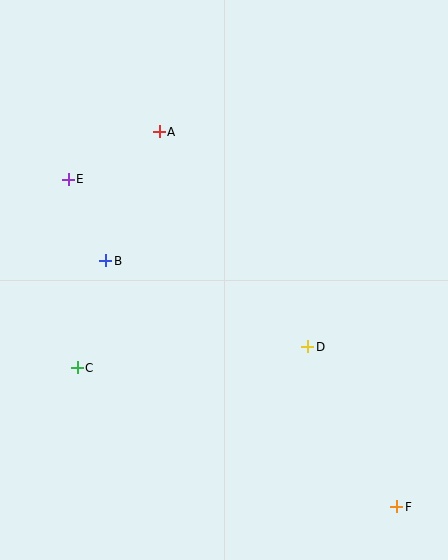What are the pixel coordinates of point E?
Point E is at (68, 179).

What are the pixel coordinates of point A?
Point A is at (159, 132).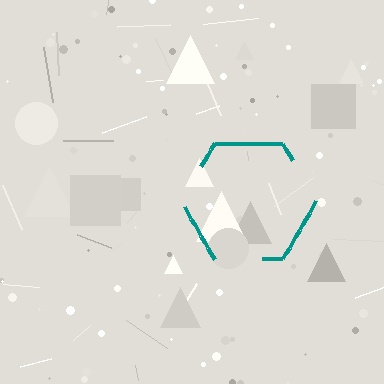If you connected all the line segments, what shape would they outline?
They would outline a hexagon.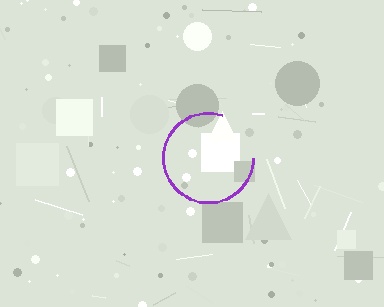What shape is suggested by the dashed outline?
The dashed outline suggests a circle.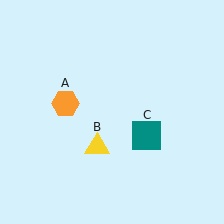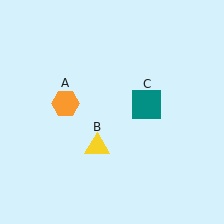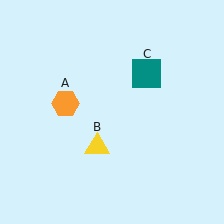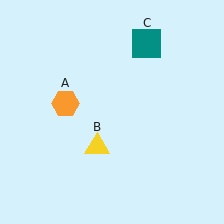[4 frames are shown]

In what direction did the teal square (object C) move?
The teal square (object C) moved up.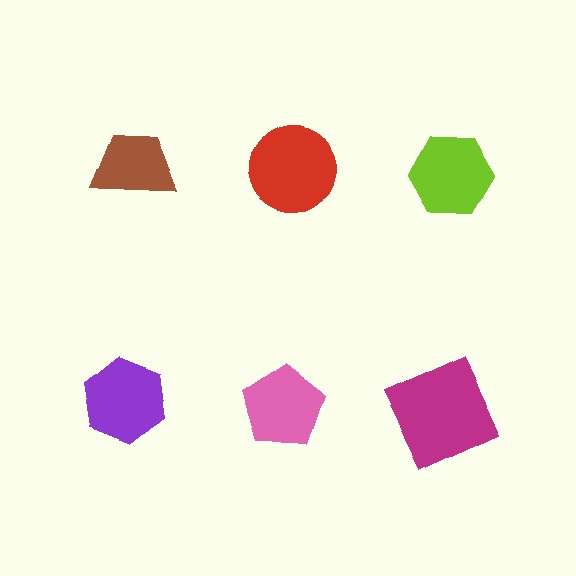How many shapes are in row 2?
3 shapes.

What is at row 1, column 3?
A lime hexagon.